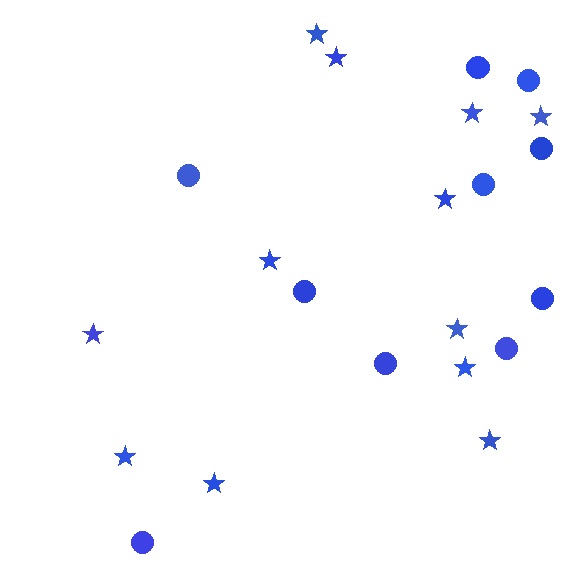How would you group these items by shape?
There are 2 groups: one group of stars (12) and one group of circles (10).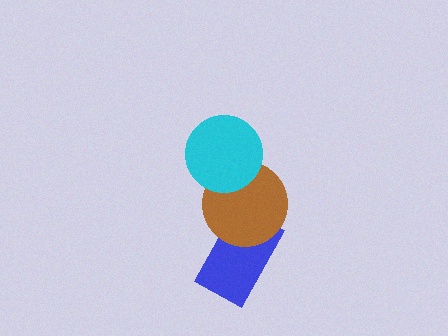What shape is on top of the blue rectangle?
The brown circle is on top of the blue rectangle.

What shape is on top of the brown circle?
The cyan circle is on top of the brown circle.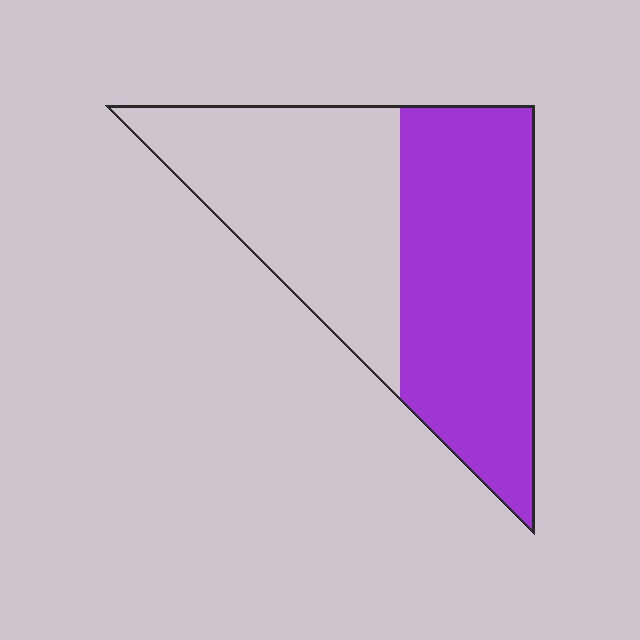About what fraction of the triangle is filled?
About one half (1/2).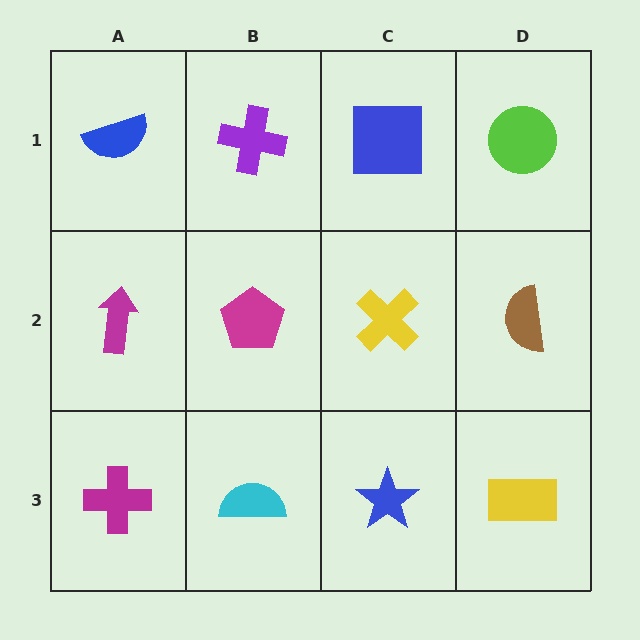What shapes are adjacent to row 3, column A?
A magenta arrow (row 2, column A), a cyan semicircle (row 3, column B).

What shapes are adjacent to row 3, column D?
A brown semicircle (row 2, column D), a blue star (row 3, column C).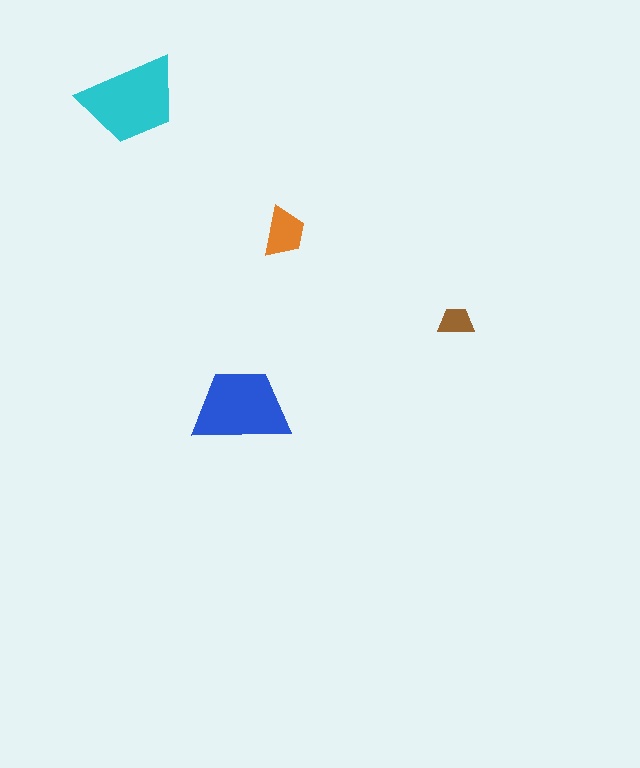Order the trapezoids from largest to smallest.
the cyan one, the blue one, the orange one, the brown one.